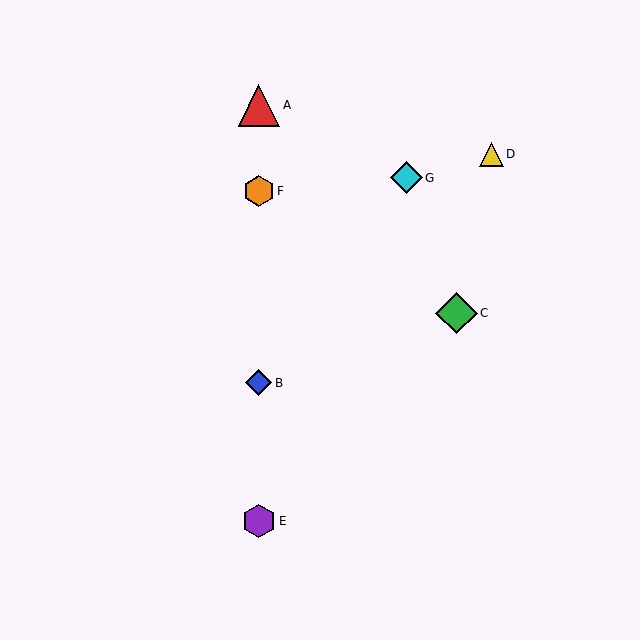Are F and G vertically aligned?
No, F is at x≈259 and G is at x≈407.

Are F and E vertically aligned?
Yes, both are at x≈259.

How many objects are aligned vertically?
4 objects (A, B, E, F) are aligned vertically.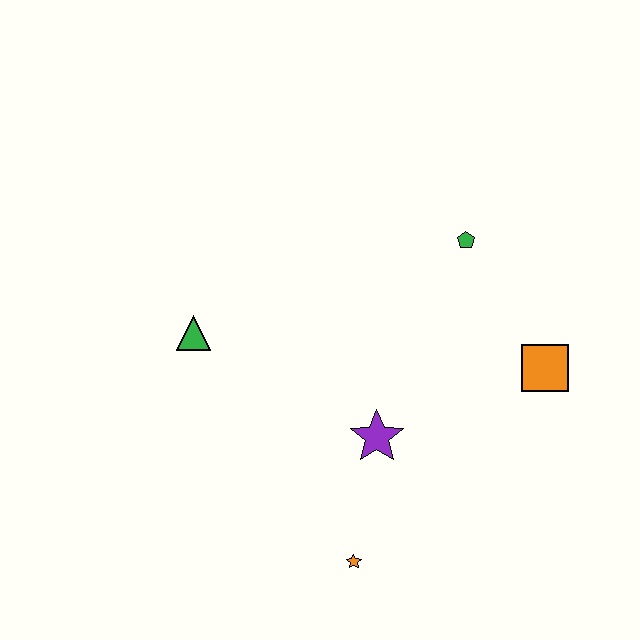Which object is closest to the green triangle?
The purple star is closest to the green triangle.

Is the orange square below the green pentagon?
Yes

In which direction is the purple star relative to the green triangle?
The purple star is to the right of the green triangle.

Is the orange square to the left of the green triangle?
No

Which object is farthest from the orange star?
The green pentagon is farthest from the orange star.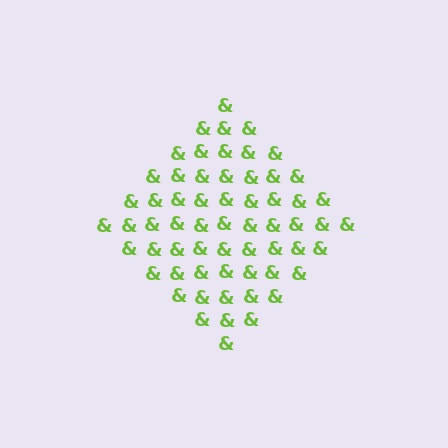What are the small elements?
The small elements are ampersands.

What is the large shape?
The large shape is a diamond.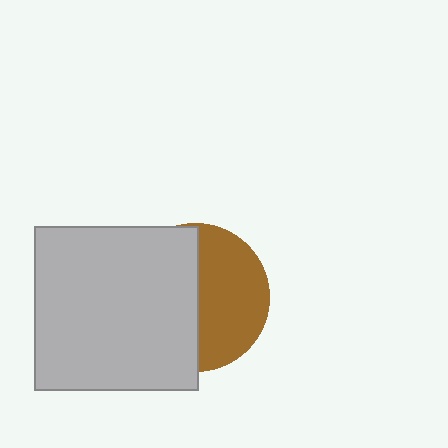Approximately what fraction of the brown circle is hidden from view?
Roughly 53% of the brown circle is hidden behind the light gray square.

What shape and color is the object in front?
The object in front is a light gray square.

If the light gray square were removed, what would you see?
You would see the complete brown circle.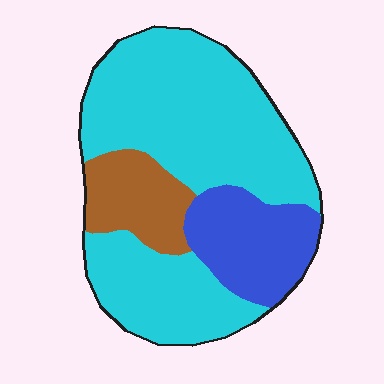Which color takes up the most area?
Cyan, at roughly 65%.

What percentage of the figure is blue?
Blue takes up about one fifth (1/5) of the figure.